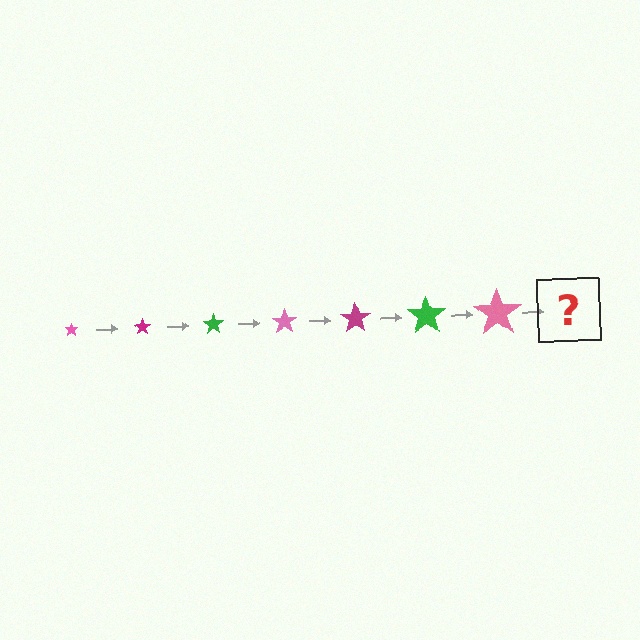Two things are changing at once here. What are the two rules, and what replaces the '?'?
The two rules are that the star grows larger each step and the color cycles through pink, magenta, and green. The '?' should be a magenta star, larger than the previous one.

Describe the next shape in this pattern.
It should be a magenta star, larger than the previous one.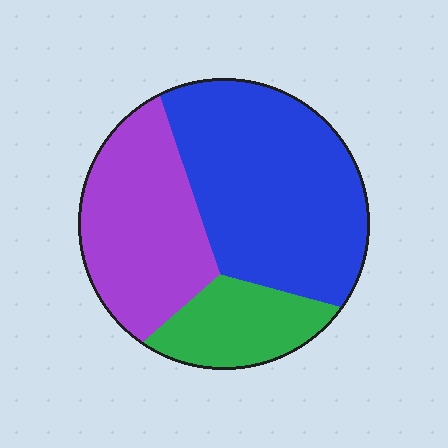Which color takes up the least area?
Green, at roughly 15%.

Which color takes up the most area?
Blue, at roughly 50%.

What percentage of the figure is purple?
Purple takes up between a sixth and a third of the figure.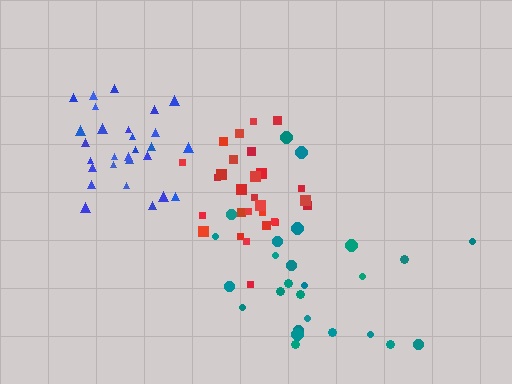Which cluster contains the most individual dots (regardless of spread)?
Red (28).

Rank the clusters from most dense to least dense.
blue, red, teal.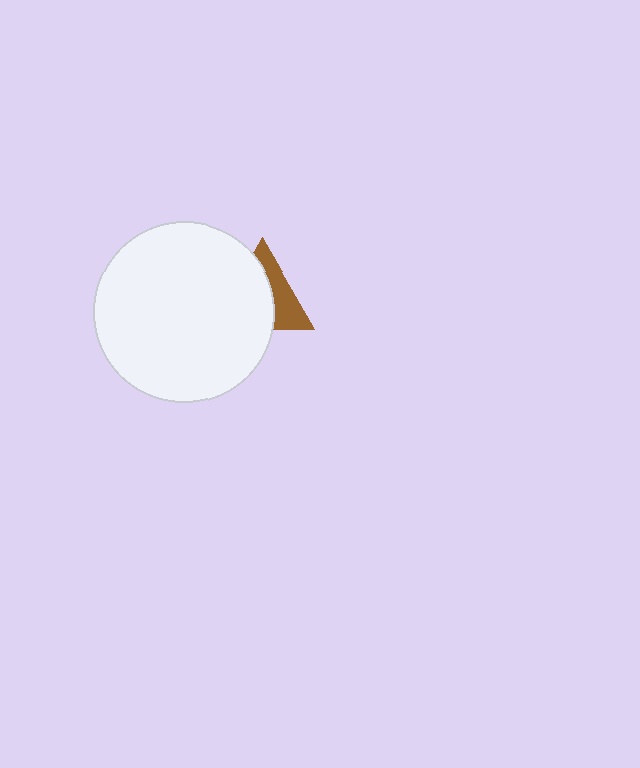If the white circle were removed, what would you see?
You would see the complete brown triangle.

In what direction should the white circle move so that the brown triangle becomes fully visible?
The white circle should move left. That is the shortest direction to clear the overlap and leave the brown triangle fully visible.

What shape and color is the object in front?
The object in front is a white circle.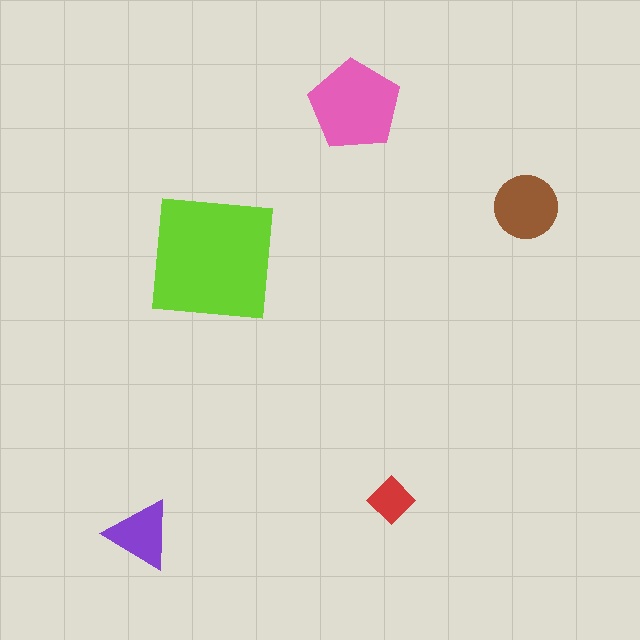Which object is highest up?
The pink pentagon is topmost.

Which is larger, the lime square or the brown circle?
The lime square.